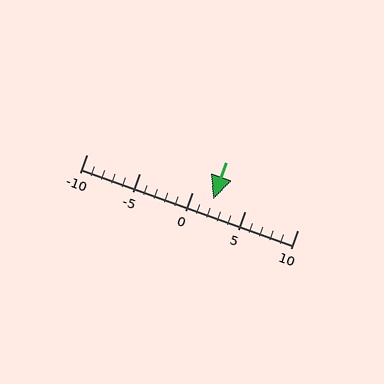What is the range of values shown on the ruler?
The ruler shows values from -10 to 10.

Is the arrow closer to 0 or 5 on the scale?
The arrow is closer to 0.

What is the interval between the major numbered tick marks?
The major tick marks are spaced 5 units apart.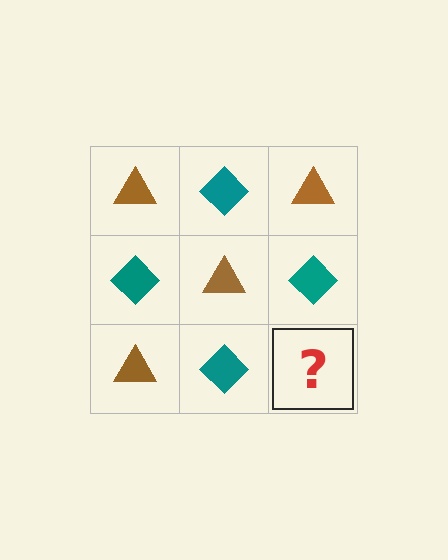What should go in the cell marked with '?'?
The missing cell should contain a brown triangle.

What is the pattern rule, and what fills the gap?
The rule is that it alternates brown triangle and teal diamond in a checkerboard pattern. The gap should be filled with a brown triangle.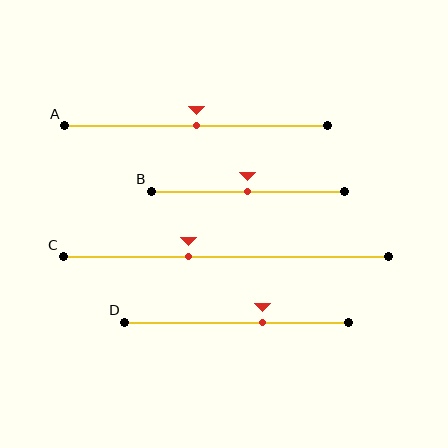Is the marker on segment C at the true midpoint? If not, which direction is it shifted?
No, the marker on segment C is shifted to the left by about 11% of the segment length.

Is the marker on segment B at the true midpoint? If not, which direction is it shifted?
Yes, the marker on segment B is at the true midpoint.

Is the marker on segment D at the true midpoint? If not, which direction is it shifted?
No, the marker on segment D is shifted to the right by about 12% of the segment length.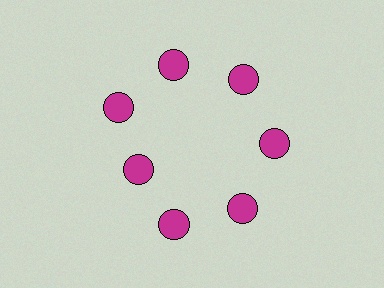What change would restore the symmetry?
The symmetry would be restored by moving it outward, back onto the ring so that all 7 circles sit at equal angles and equal distance from the center.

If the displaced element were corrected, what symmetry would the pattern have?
It would have 7-fold rotational symmetry — the pattern would map onto itself every 51 degrees.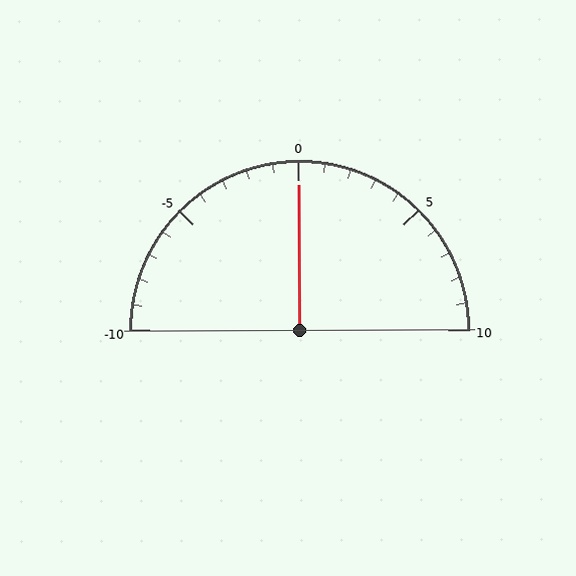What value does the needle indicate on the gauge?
The needle indicates approximately 0.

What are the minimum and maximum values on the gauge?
The gauge ranges from -10 to 10.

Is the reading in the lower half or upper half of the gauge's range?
The reading is in the upper half of the range (-10 to 10).